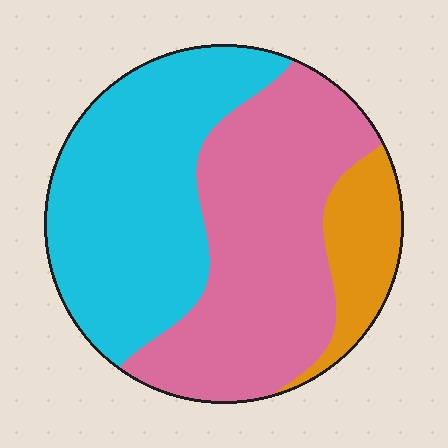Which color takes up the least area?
Orange, at roughly 10%.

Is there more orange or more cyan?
Cyan.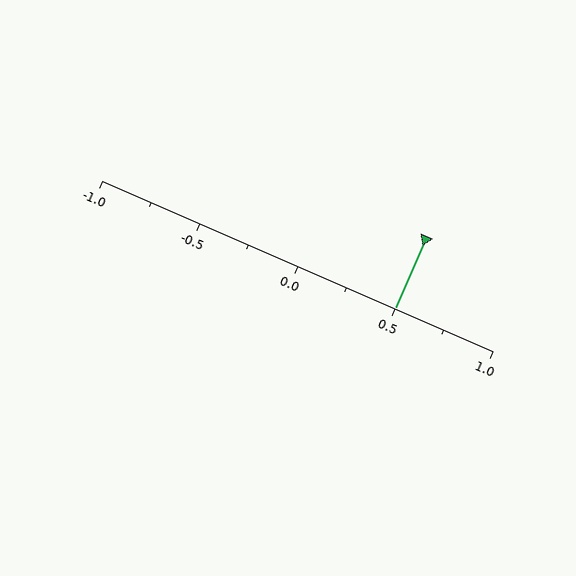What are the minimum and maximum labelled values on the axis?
The axis runs from -1.0 to 1.0.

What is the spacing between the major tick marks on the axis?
The major ticks are spaced 0.5 apart.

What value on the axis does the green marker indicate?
The marker indicates approximately 0.5.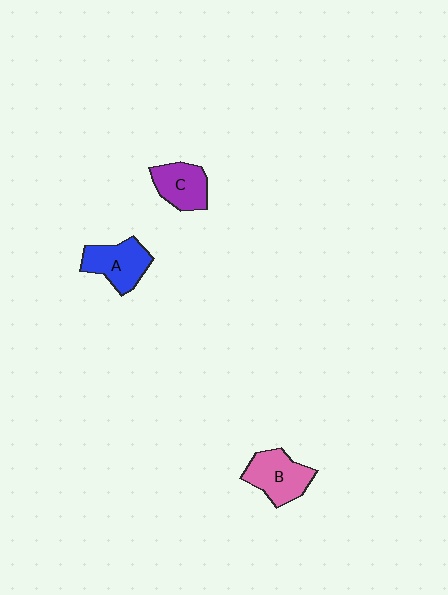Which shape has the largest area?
Shape B (pink).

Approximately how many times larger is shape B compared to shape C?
Approximately 1.2 times.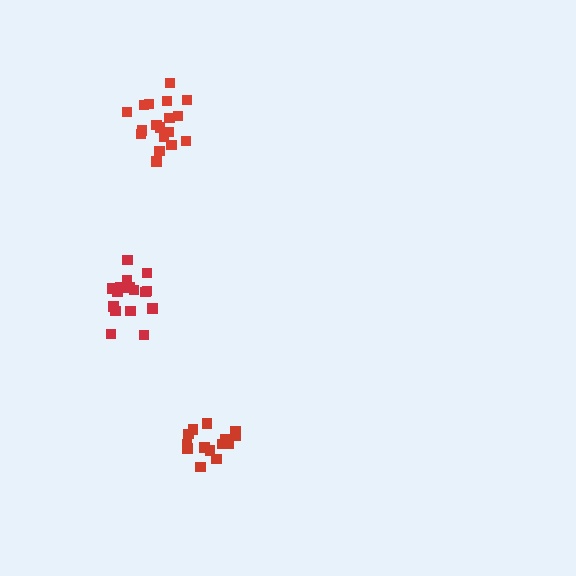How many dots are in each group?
Group 1: 14 dots, Group 2: 16 dots, Group 3: 18 dots (48 total).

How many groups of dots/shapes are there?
There are 3 groups.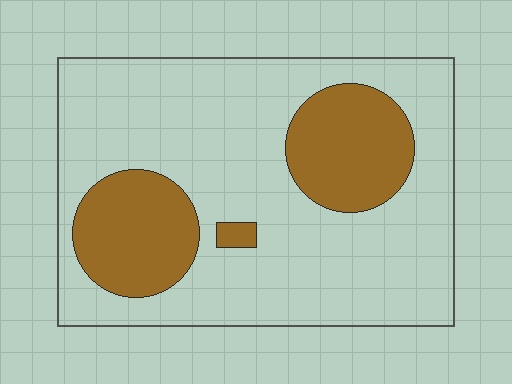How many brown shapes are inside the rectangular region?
3.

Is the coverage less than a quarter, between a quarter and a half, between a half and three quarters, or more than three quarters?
Between a quarter and a half.